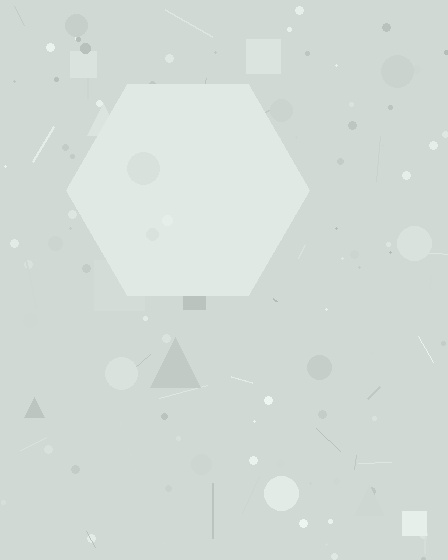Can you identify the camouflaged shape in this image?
The camouflaged shape is a hexagon.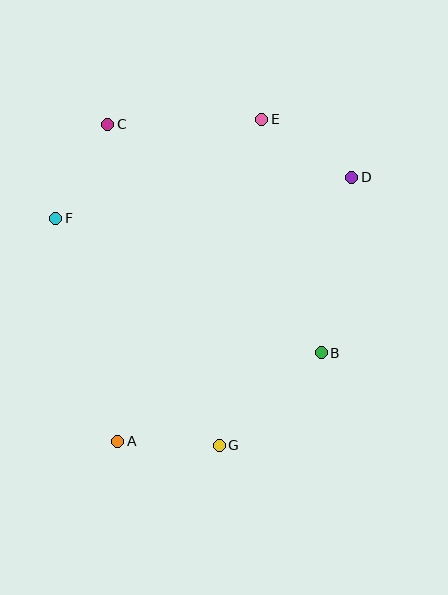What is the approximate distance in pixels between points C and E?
The distance between C and E is approximately 154 pixels.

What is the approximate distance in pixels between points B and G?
The distance between B and G is approximately 137 pixels.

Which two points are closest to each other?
Points A and G are closest to each other.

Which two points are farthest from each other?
Points A and D are farthest from each other.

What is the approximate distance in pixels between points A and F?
The distance between A and F is approximately 232 pixels.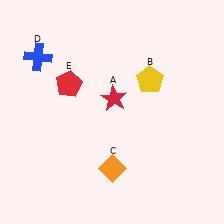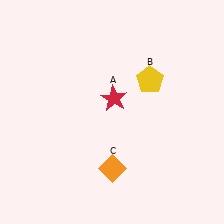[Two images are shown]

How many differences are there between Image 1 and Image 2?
There are 2 differences between the two images.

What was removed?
The red pentagon (E), the blue cross (D) were removed in Image 2.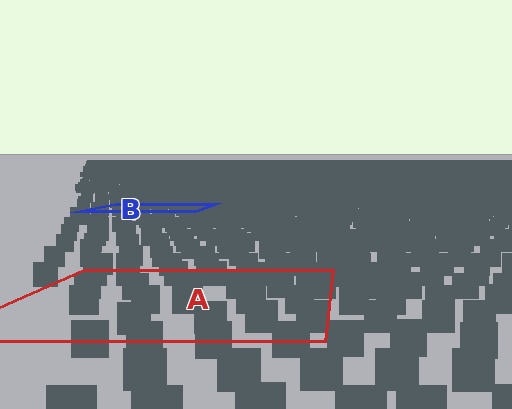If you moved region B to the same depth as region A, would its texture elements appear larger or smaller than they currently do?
They would appear larger. At a closer depth, the same texture elements are projected at a bigger on-screen size.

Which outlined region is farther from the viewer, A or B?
Region B is farther from the viewer — the texture elements inside it appear smaller and more densely packed.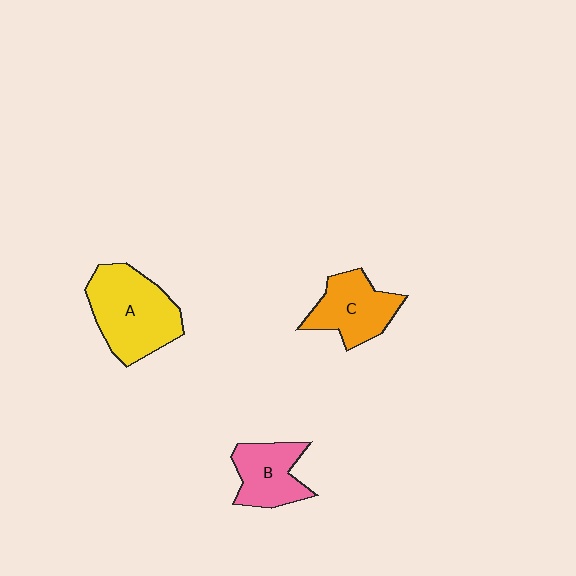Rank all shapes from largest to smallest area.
From largest to smallest: A (yellow), C (orange), B (pink).